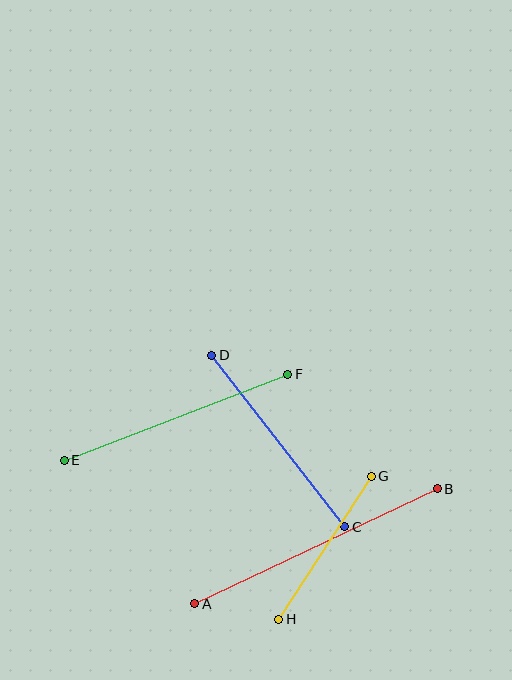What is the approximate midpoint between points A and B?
The midpoint is at approximately (316, 546) pixels.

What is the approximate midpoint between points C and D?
The midpoint is at approximately (278, 441) pixels.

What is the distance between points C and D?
The distance is approximately 217 pixels.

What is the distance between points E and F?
The distance is approximately 240 pixels.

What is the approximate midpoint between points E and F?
The midpoint is at approximately (176, 417) pixels.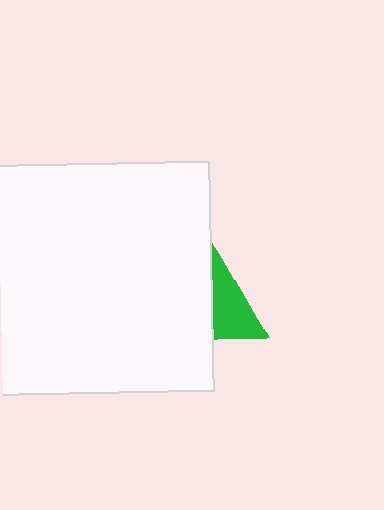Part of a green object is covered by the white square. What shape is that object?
It is a triangle.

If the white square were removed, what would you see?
You would see the complete green triangle.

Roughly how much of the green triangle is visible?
About half of it is visible (roughly 48%).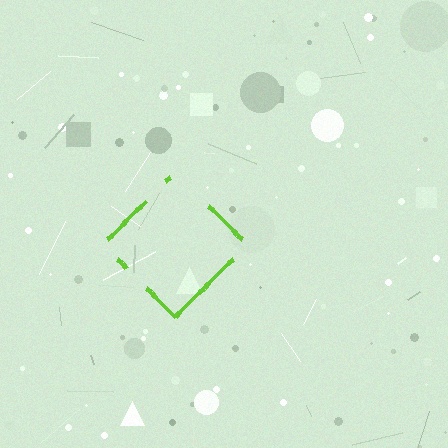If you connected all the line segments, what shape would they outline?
They would outline a diamond.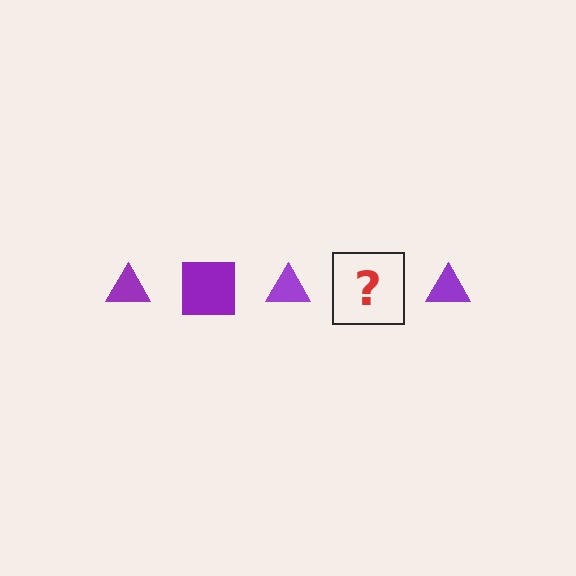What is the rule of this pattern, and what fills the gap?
The rule is that the pattern cycles through triangle, square shapes in purple. The gap should be filled with a purple square.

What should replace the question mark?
The question mark should be replaced with a purple square.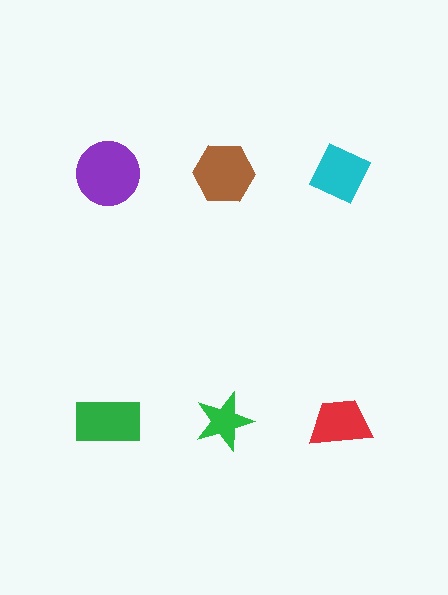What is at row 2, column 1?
A green rectangle.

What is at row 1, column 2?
A brown hexagon.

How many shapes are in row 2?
3 shapes.